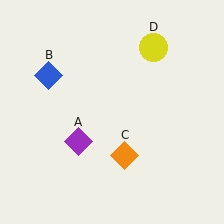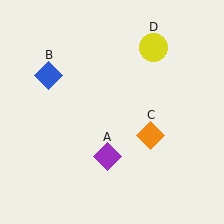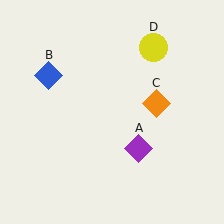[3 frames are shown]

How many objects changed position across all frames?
2 objects changed position: purple diamond (object A), orange diamond (object C).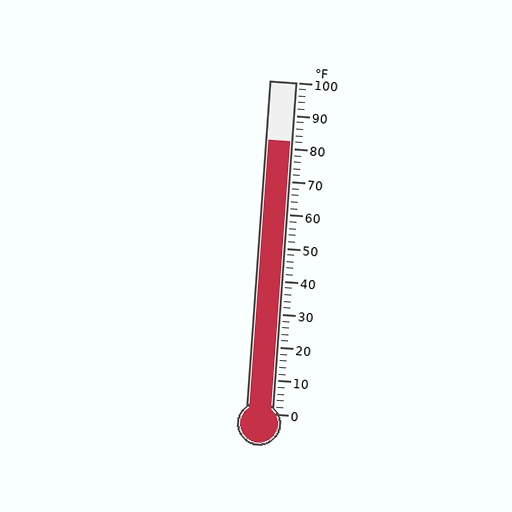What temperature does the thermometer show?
The thermometer shows approximately 82°F.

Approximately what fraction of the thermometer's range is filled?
The thermometer is filled to approximately 80% of its range.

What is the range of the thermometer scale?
The thermometer scale ranges from 0°F to 100°F.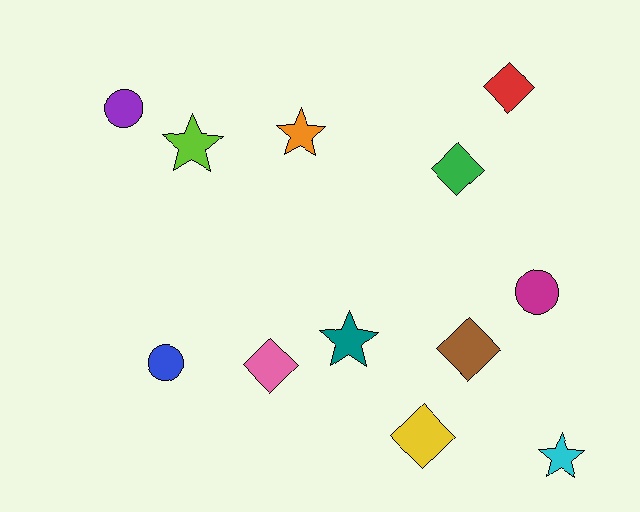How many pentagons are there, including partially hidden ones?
There are no pentagons.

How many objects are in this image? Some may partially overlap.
There are 12 objects.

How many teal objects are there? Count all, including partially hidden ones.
There is 1 teal object.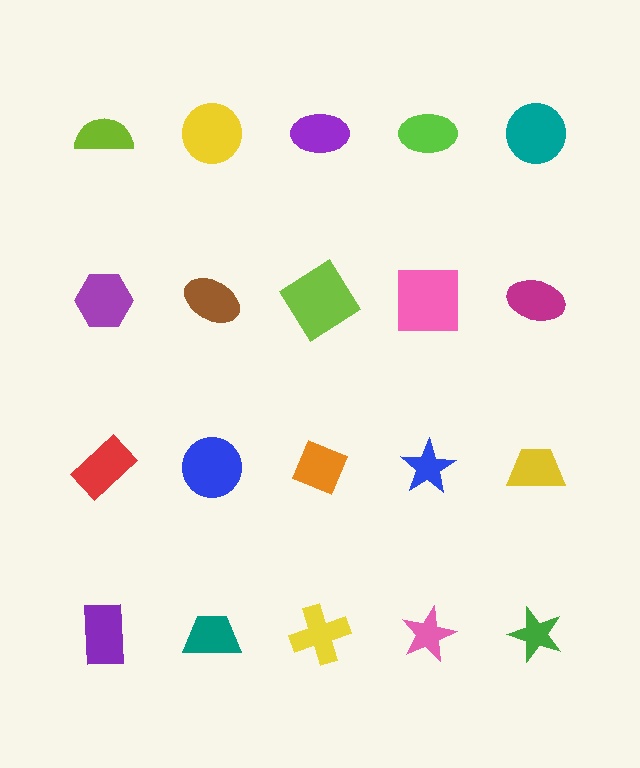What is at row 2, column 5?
A magenta ellipse.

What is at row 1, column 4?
A lime ellipse.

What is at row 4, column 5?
A green star.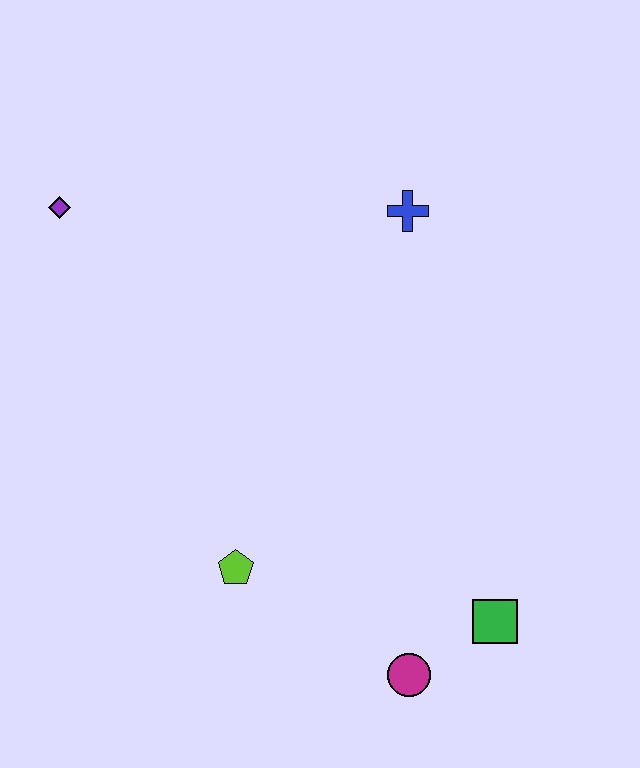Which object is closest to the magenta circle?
The green square is closest to the magenta circle.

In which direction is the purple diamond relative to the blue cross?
The purple diamond is to the left of the blue cross.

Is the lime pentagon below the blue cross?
Yes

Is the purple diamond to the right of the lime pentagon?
No